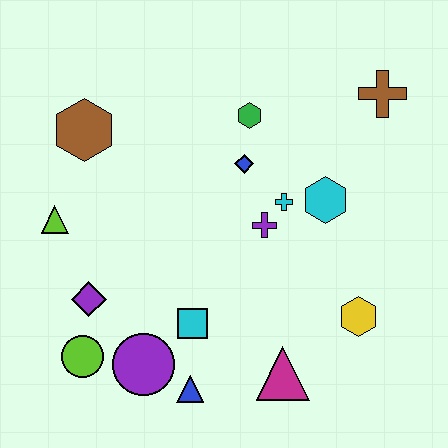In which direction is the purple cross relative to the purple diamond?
The purple cross is to the right of the purple diamond.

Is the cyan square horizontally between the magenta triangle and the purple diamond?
Yes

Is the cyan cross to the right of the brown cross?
No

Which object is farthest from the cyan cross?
The lime circle is farthest from the cyan cross.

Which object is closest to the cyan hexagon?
The cyan cross is closest to the cyan hexagon.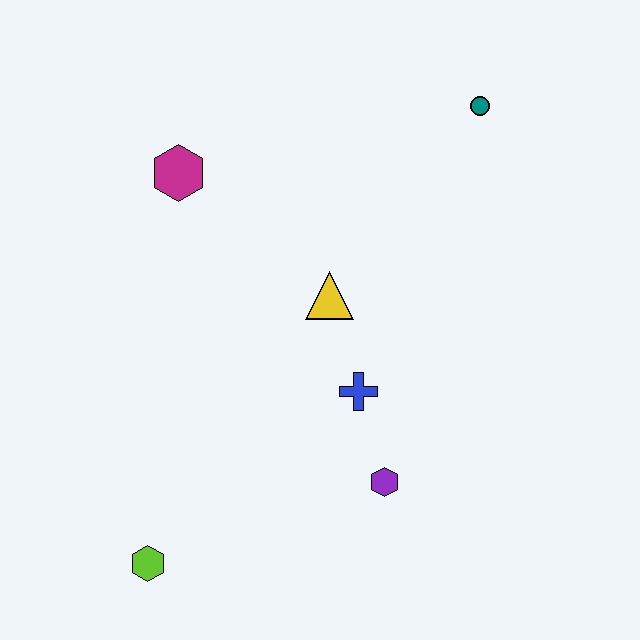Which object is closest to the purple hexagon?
The blue cross is closest to the purple hexagon.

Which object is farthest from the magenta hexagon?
The lime hexagon is farthest from the magenta hexagon.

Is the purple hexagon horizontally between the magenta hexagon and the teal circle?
Yes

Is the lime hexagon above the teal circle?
No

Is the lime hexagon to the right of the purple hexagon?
No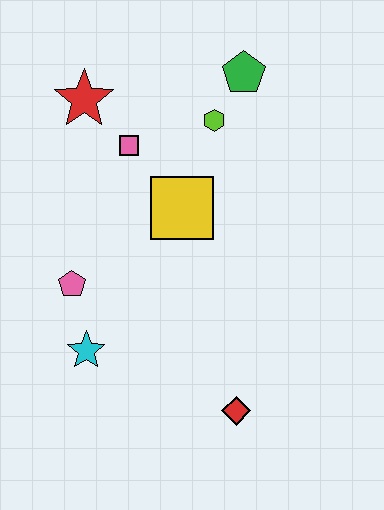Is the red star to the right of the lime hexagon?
No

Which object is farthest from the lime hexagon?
The red diamond is farthest from the lime hexagon.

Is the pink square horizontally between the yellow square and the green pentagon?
No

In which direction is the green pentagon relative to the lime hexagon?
The green pentagon is above the lime hexagon.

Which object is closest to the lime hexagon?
The green pentagon is closest to the lime hexagon.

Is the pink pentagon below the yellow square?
Yes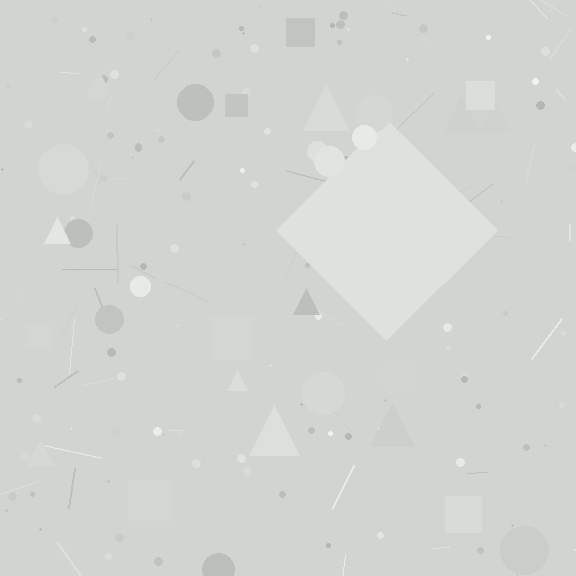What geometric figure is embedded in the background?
A diamond is embedded in the background.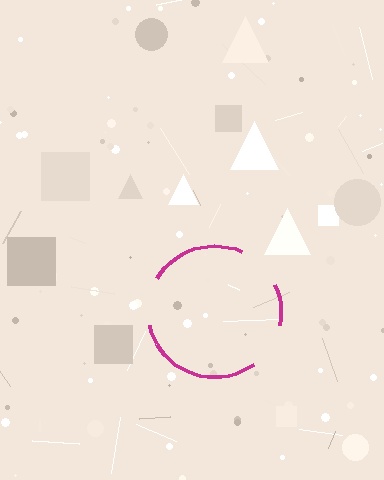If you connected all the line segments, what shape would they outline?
They would outline a circle.